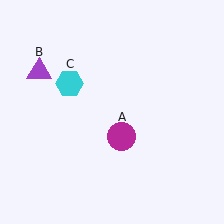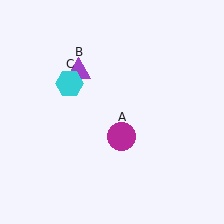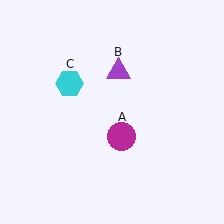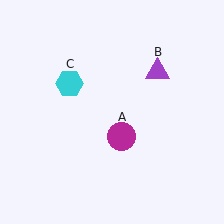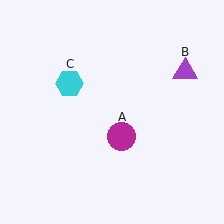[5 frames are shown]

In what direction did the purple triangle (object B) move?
The purple triangle (object B) moved right.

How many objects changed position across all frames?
1 object changed position: purple triangle (object B).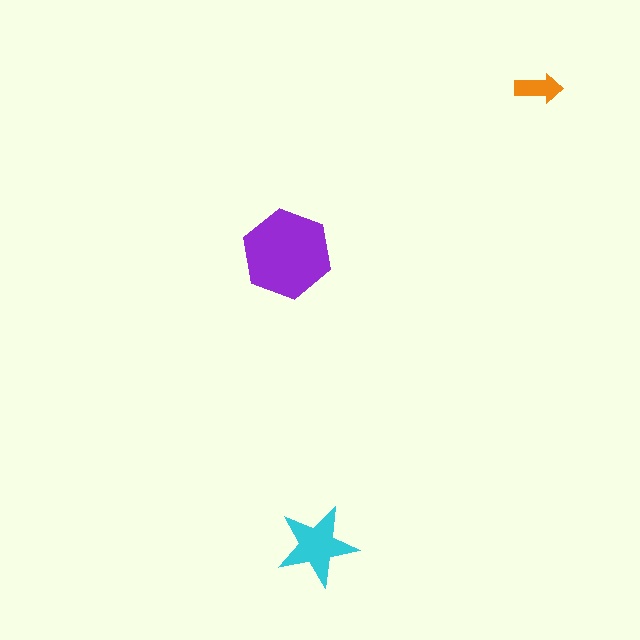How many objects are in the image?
There are 3 objects in the image.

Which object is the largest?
The purple hexagon.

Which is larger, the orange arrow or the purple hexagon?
The purple hexagon.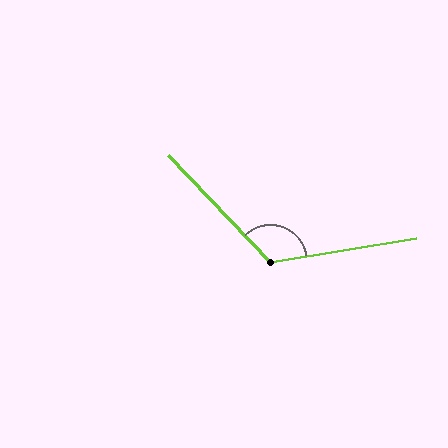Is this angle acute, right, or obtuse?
It is obtuse.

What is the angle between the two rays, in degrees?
Approximately 124 degrees.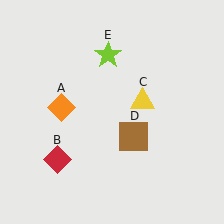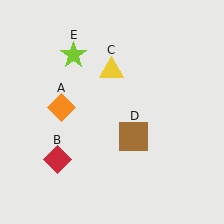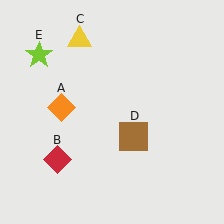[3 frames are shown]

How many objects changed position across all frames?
2 objects changed position: yellow triangle (object C), lime star (object E).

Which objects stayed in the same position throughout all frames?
Orange diamond (object A) and red diamond (object B) and brown square (object D) remained stationary.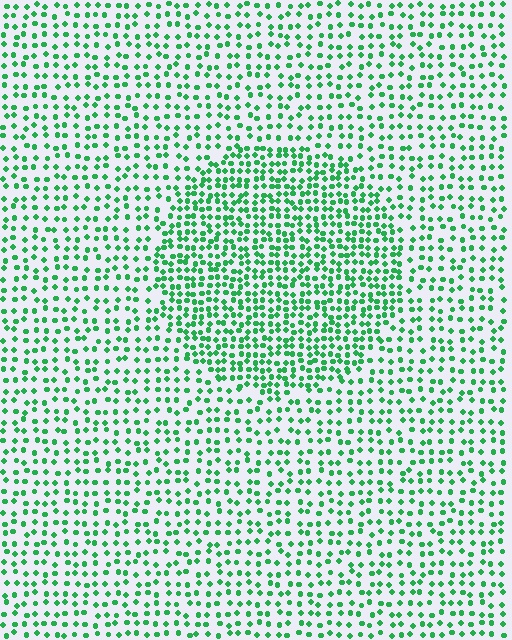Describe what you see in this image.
The image contains small green elements arranged at two different densities. A circle-shaped region is visible where the elements are more densely packed than the surrounding area.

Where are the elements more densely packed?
The elements are more densely packed inside the circle boundary.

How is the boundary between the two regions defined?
The boundary is defined by a change in element density (approximately 1.8x ratio). All elements are the same color, size, and shape.